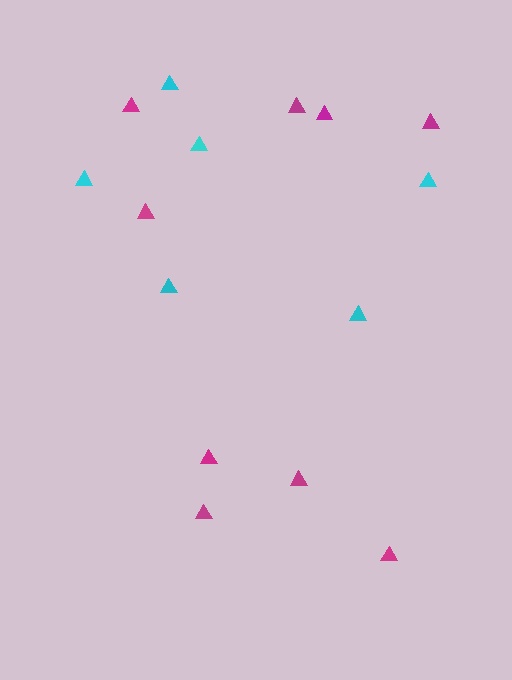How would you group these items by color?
There are 2 groups: one group of magenta triangles (9) and one group of cyan triangles (6).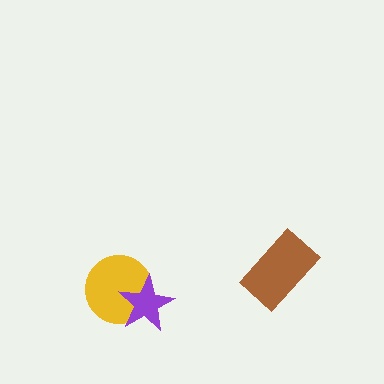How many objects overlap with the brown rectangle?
0 objects overlap with the brown rectangle.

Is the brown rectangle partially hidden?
No, no other shape covers it.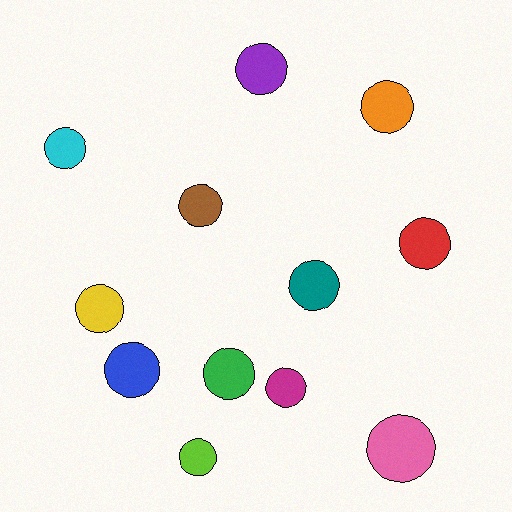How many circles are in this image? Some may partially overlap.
There are 12 circles.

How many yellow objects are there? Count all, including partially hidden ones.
There is 1 yellow object.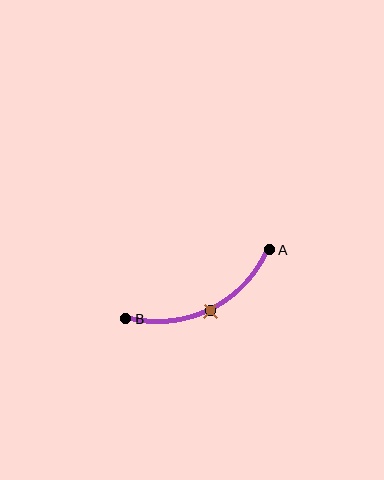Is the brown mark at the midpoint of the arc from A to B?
Yes. The brown mark lies on the arc at equal arc-length from both A and B — it is the arc midpoint.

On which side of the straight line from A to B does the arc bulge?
The arc bulges below the straight line connecting A and B.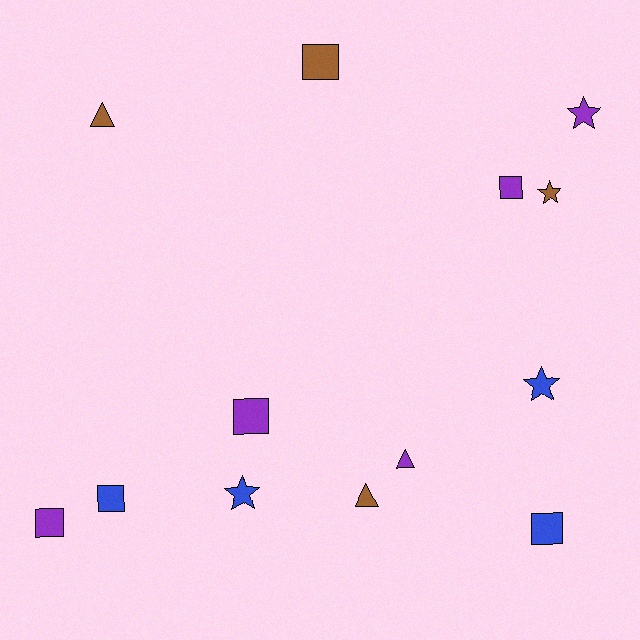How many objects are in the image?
There are 13 objects.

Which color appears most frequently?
Purple, with 5 objects.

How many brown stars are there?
There is 1 brown star.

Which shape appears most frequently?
Square, with 6 objects.